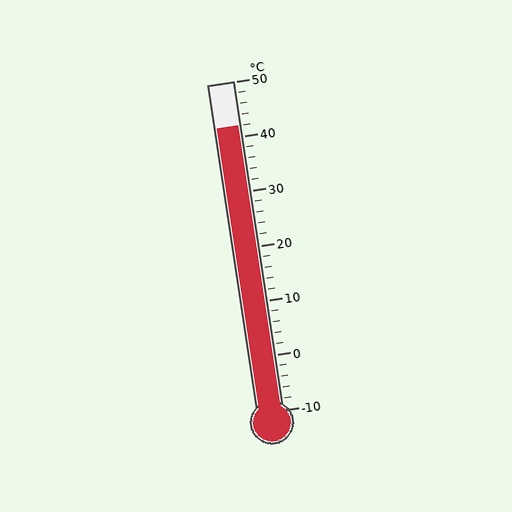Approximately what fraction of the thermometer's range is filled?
The thermometer is filled to approximately 85% of its range.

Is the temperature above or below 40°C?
The temperature is above 40°C.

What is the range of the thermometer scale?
The thermometer scale ranges from -10°C to 50°C.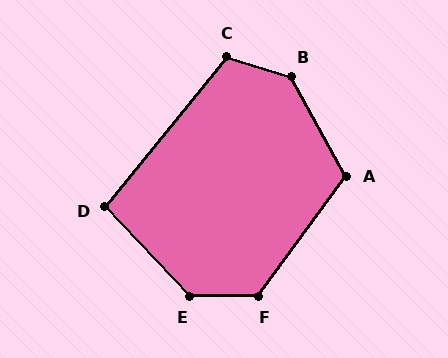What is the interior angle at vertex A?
Approximately 115 degrees (obtuse).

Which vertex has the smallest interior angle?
D, at approximately 98 degrees.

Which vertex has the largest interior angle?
B, at approximately 136 degrees.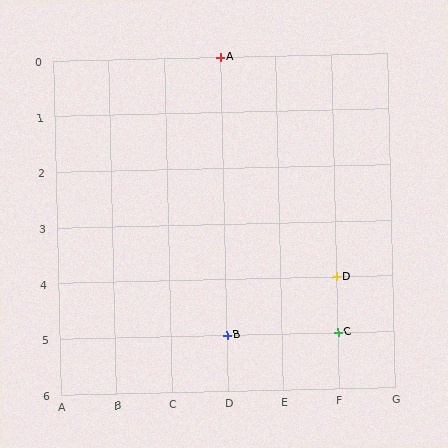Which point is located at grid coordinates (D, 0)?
Point A is at (D, 0).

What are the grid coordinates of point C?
Point C is at grid coordinates (F, 5).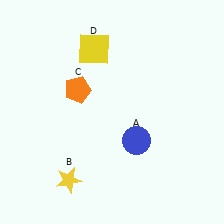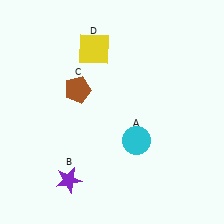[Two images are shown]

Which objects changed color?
A changed from blue to cyan. B changed from yellow to purple. C changed from orange to brown.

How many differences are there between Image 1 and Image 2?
There are 3 differences between the two images.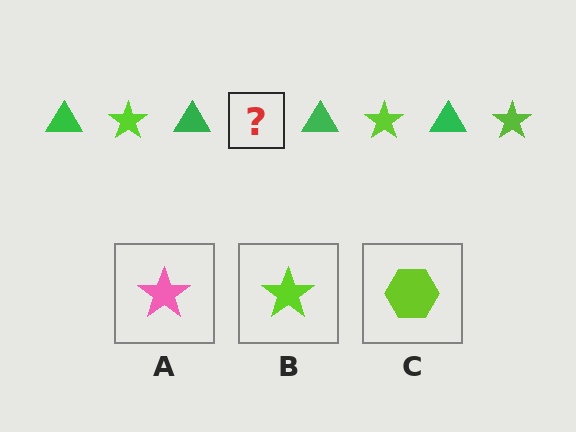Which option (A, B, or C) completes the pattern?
B.